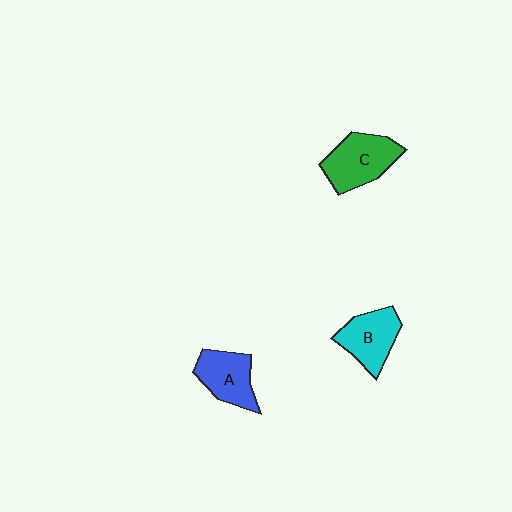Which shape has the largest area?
Shape C (green).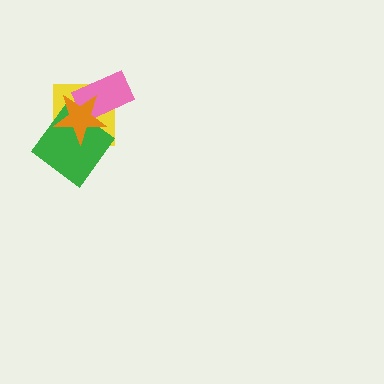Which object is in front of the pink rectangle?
The orange star is in front of the pink rectangle.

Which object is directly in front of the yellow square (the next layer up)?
The green diamond is directly in front of the yellow square.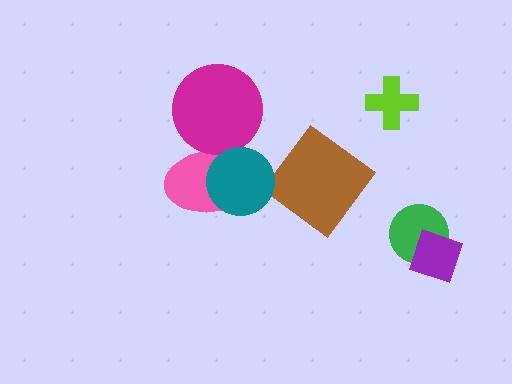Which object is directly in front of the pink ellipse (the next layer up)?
The magenta circle is directly in front of the pink ellipse.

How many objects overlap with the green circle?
1 object overlaps with the green circle.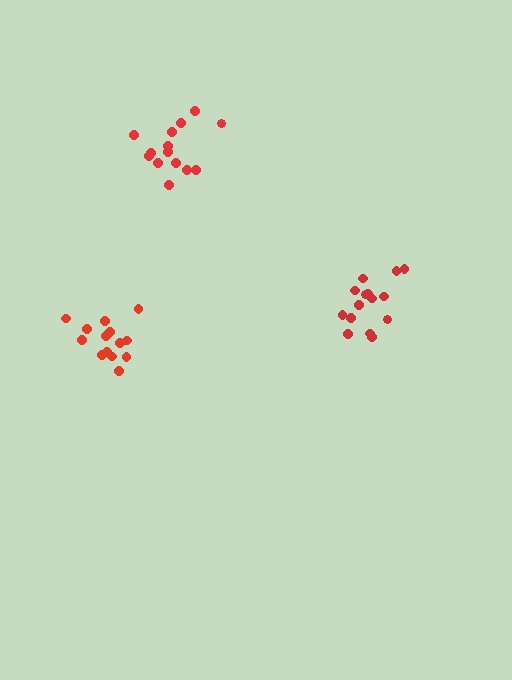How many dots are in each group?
Group 1: 15 dots, Group 2: 14 dots, Group 3: 14 dots (43 total).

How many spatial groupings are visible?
There are 3 spatial groupings.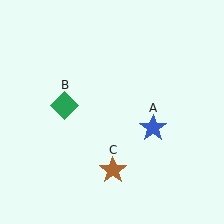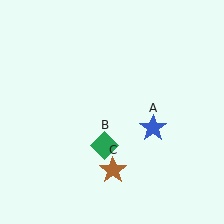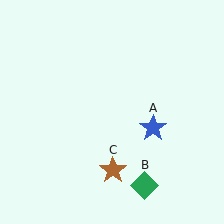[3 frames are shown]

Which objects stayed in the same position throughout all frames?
Blue star (object A) and brown star (object C) remained stationary.